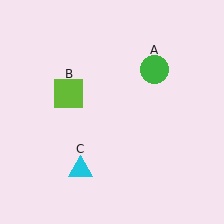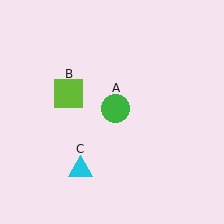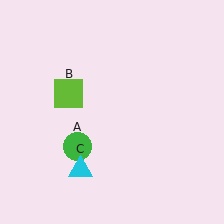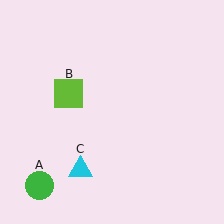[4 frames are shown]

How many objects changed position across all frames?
1 object changed position: green circle (object A).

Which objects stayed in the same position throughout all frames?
Lime square (object B) and cyan triangle (object C) remained stationary.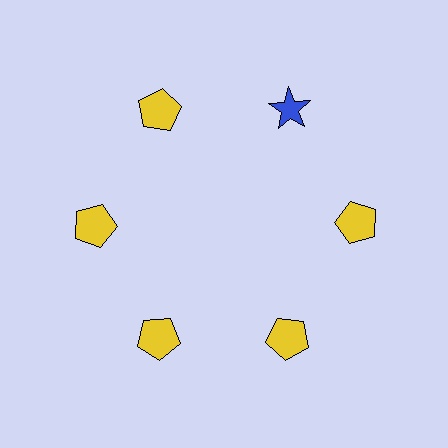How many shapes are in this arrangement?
There are 6 shapes arranged in a ring pattern.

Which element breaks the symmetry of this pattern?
The blue star at roughly the 1 o'clock position breaks the symmetry. All other shapes are yellow pentagons.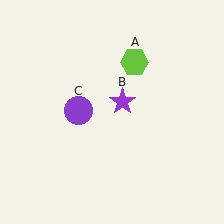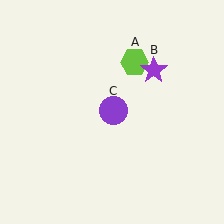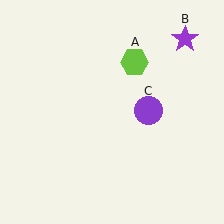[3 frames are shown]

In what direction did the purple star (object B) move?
The purple star (object B) moved up and to the right.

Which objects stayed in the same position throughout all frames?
Lime hexagon (object A) remained stationary.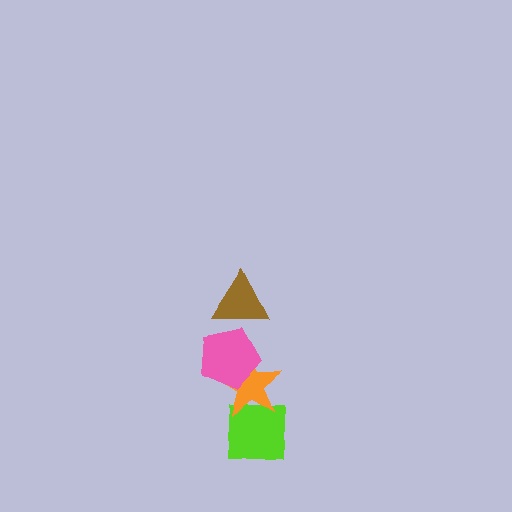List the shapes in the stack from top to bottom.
From top to bottom: the brown triangle, the pink pentagon, the orange star, the lime square.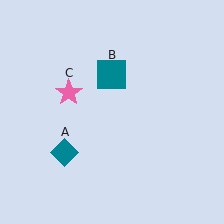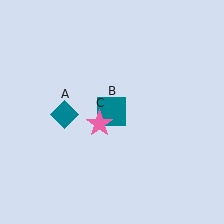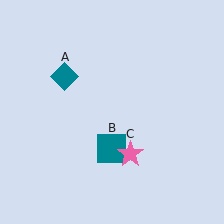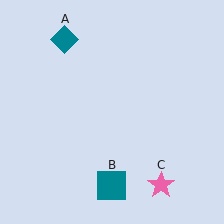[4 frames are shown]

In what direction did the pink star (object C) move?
The pink star (object C) moved down and to the right.